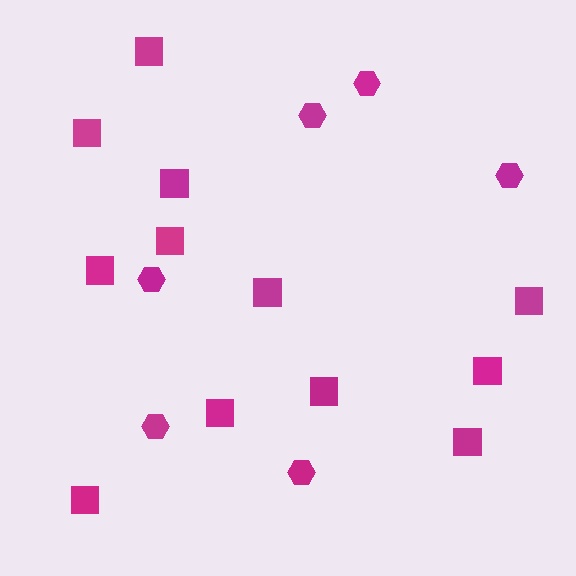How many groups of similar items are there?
There are 2 groups: one group of squares (12) and one group of hexagons (6).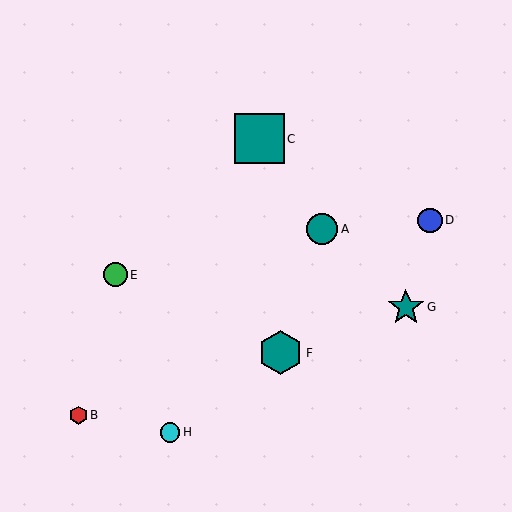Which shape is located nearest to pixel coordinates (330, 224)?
The teal circle (labeled A) at (322, 229) is nearest to that location.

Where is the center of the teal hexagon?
The center of the teal hexagon is at (281, 353).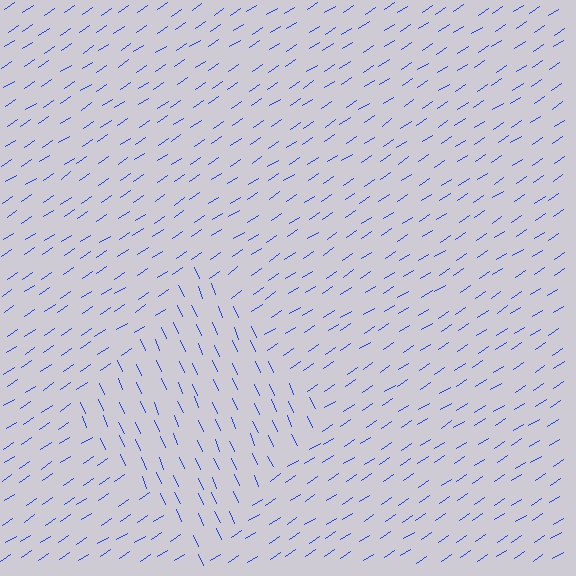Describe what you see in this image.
The image is filled with small blue line segments. A diamond region in the image has lines oriented differently from the surrounding lines, creating a visible texture boundary.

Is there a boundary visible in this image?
Yes, there is a texture boundary formed by a change in line orientation.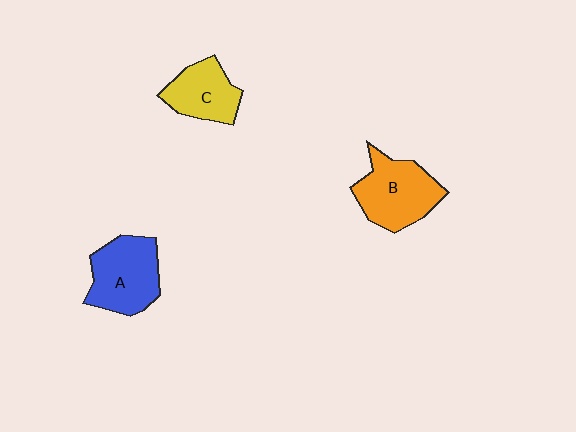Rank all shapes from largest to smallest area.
From largest to smallest: B (orange), A (blue), C (yellow).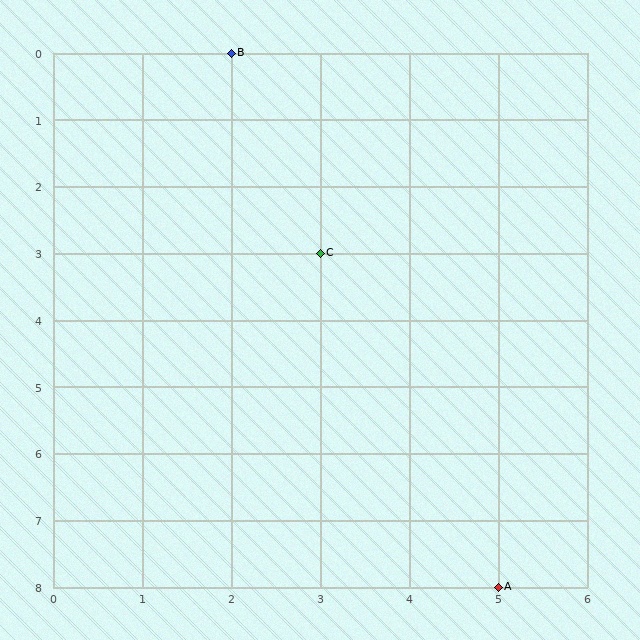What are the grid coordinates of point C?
Point C is at grid coordinates (3, 3).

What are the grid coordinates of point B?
Point B is at grid coordinates (2, 0).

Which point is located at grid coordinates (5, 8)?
Point A is at (5, 8).